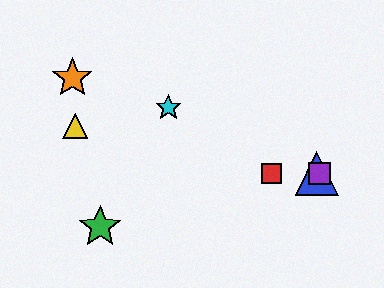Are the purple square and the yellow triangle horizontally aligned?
No, the purple square is at y≈173 and the yellow triangle is at y≈126.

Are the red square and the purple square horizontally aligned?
Yes, both are at y≈173.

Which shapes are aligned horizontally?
The red square, the blue triangle, the purple square are aligned horizontally.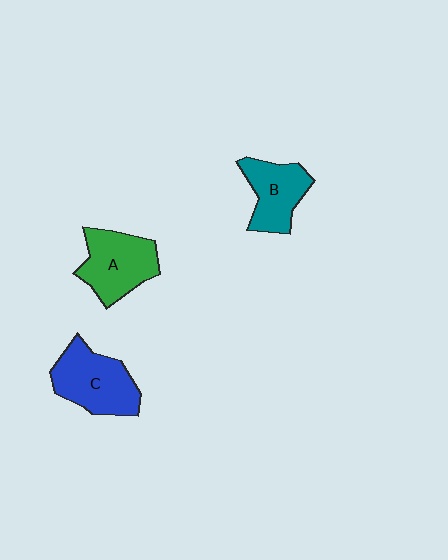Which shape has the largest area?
Shape C (blue).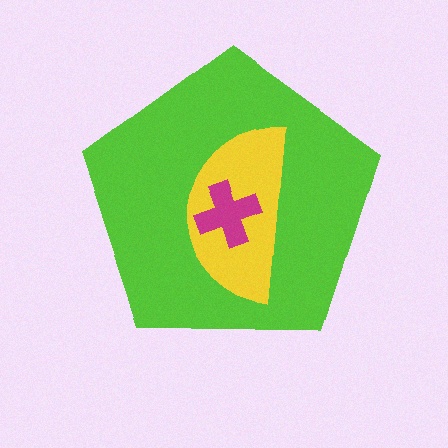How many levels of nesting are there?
3.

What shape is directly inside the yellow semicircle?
The magenta cross.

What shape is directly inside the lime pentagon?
The yellow semicircle.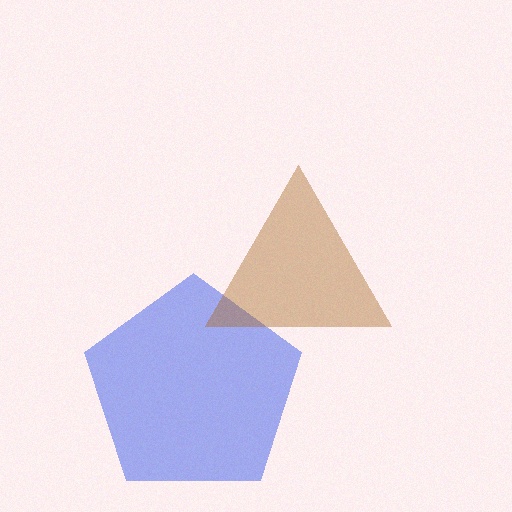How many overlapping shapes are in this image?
There are 2 overlapping shapes in the image.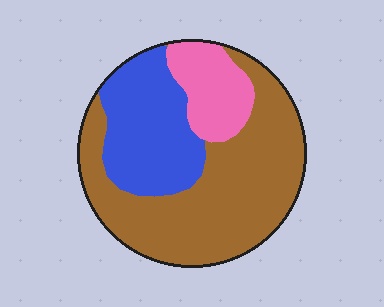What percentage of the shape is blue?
Blue takes up about one quarter (1/4) of the shape.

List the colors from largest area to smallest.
From largest to smallest: brown, blue, pink.